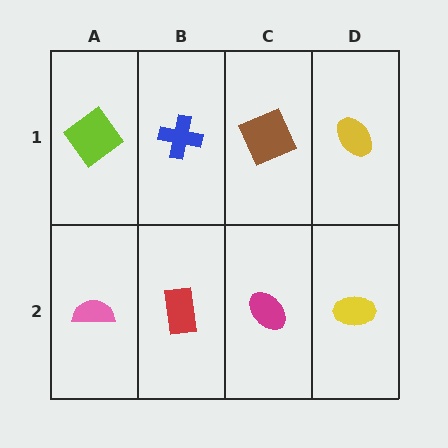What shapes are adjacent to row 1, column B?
A red rectangle (row 2, column B), a lime diamond (row 1, column A), a brown square (row 1, column C).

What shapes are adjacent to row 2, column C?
A brown square (row 1, column C), a red rectangle (row 2, column B), a yellow ellipse (row 2, column D).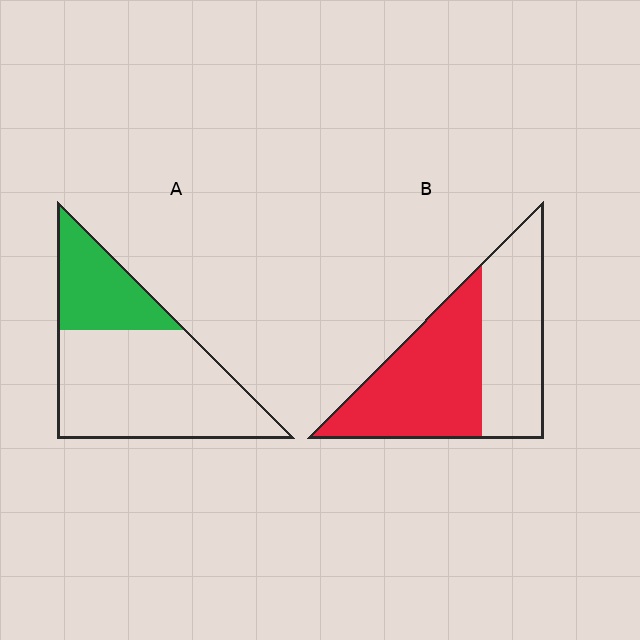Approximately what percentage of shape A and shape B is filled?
A is approximately 30% and B is approximately 55%.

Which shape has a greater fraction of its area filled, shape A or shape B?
Shape B.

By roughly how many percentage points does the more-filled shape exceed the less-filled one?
By roughly 25 percentage points (B over A).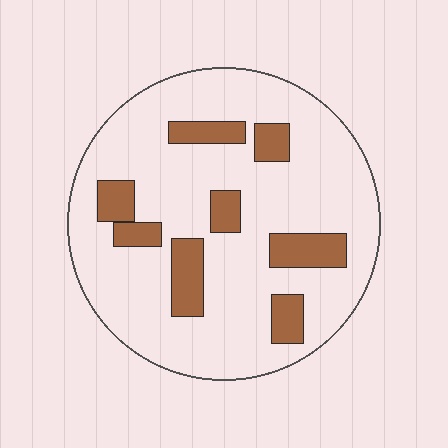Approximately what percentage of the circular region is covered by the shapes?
Approximately 20%.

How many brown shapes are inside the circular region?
8.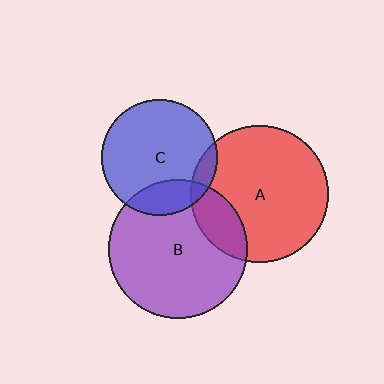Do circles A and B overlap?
Yes.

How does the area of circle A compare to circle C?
Approximately 1.4 times.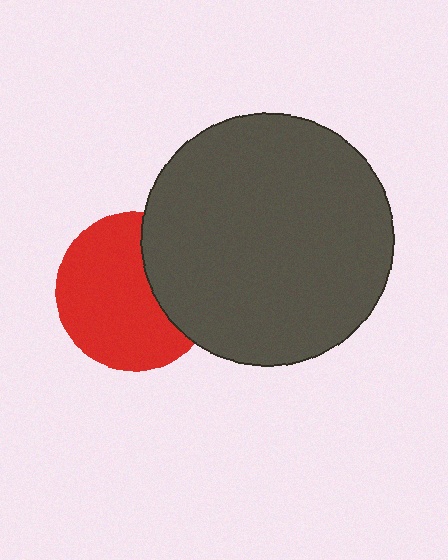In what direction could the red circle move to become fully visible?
The red circle could move left. That would shift it out from behind the dark gray circle entirely.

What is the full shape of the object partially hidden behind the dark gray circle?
The partially hidden object is a red circle.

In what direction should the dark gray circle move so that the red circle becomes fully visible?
The dark gray circle should move right. That is the shortest direction to clear the overlap and leave the red circle fully visible.